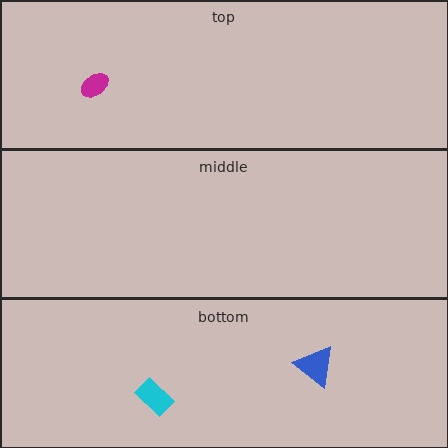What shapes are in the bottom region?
The blue triangle, the cyan rectangle.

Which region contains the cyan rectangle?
The bottom region.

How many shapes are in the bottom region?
2.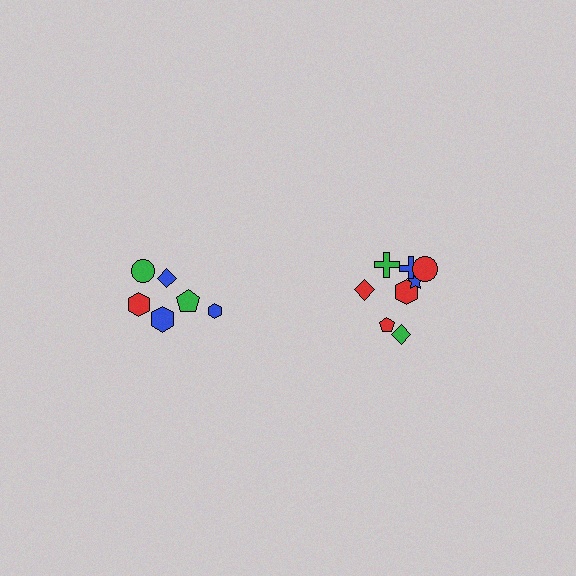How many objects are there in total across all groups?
There are 14 objects.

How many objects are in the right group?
There are 8 objects.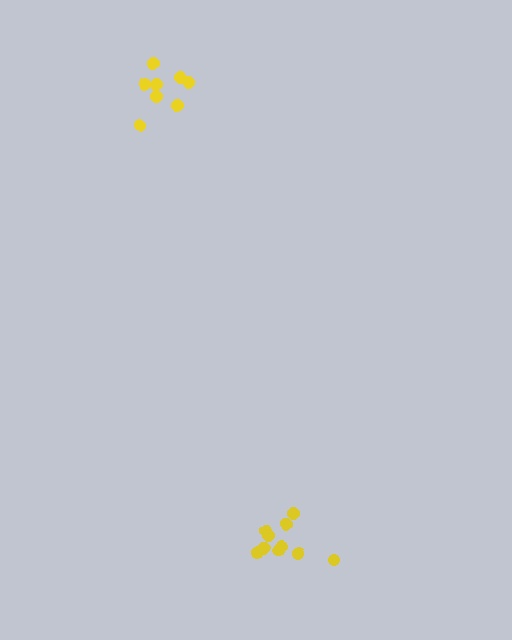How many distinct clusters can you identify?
There are 2 distinct clusters.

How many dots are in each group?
Group 1: 10 dots, Group 2: 8 dots (18 total).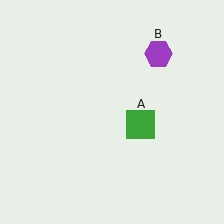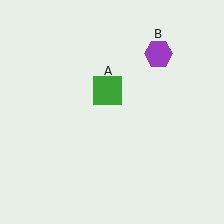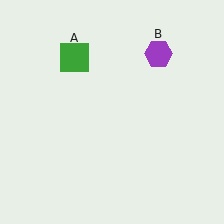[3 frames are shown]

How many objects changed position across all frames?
1 object changed position: green square (object A).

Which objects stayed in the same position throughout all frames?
Purple hexagon (object B) remained stationary.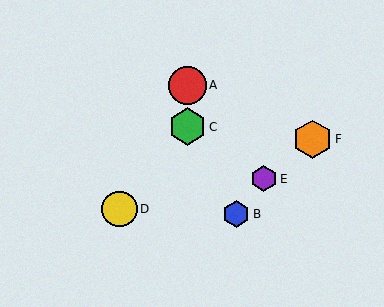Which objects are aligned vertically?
Objects A, C are aligned vertically.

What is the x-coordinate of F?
Object F is at x≈312.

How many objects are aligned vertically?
2 objects (A, C) are aligned vertically.